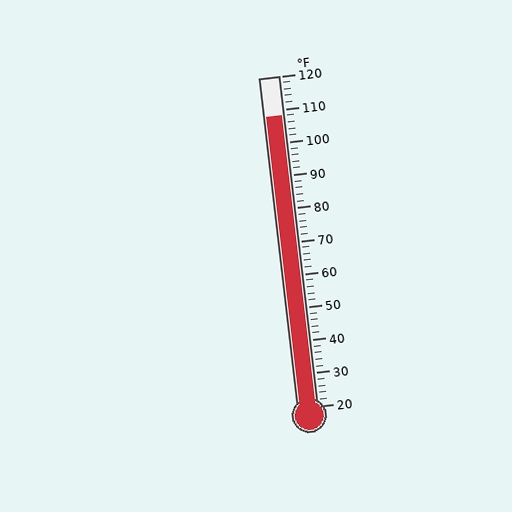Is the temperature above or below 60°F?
The temperature is above 60°F.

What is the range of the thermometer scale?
The thermometer scale ranges from 20°F to 120°F.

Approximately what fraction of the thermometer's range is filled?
The thermometer is filled to approximately 90% of its range.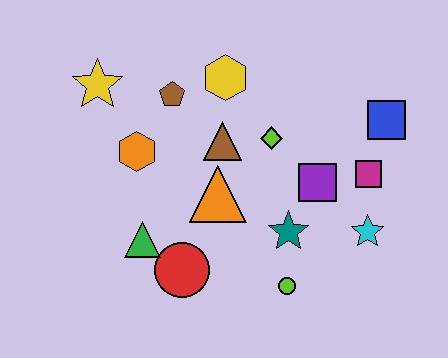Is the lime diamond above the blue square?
No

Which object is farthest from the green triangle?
The blue square is farthest from the green triangle.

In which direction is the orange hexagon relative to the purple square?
The orange hexagon is to the left of the purple square.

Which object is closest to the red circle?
The green triangle is closest to the red circle.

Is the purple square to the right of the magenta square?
No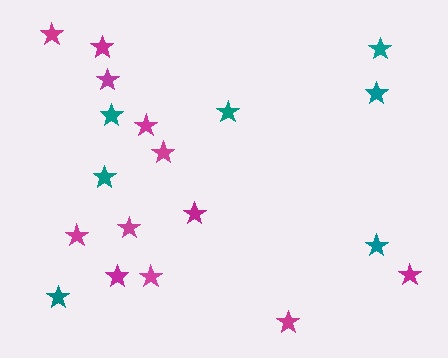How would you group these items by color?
There are 2 groups: one group of teal stars (7) and one group of magenta stars (12).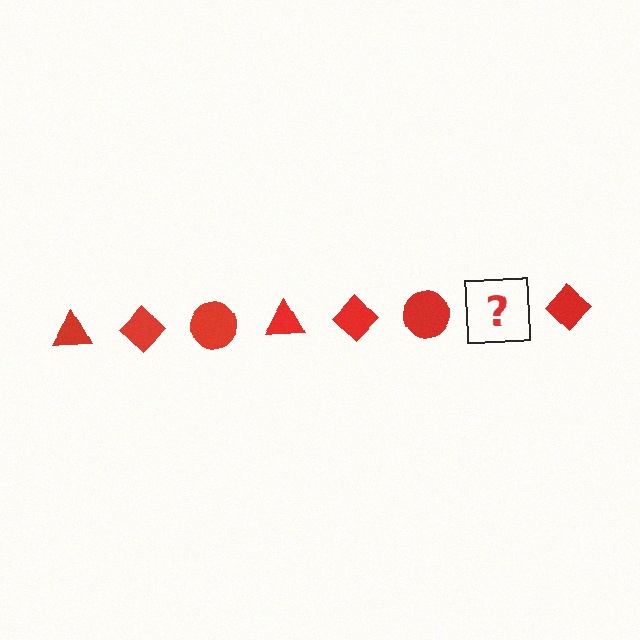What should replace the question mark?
The question mark should be replaced with a red triangle.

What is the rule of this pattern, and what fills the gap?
The rule is that the pattern cycles through triangle, diamond, circle shapes in red. The gap should be filled with a red triangle.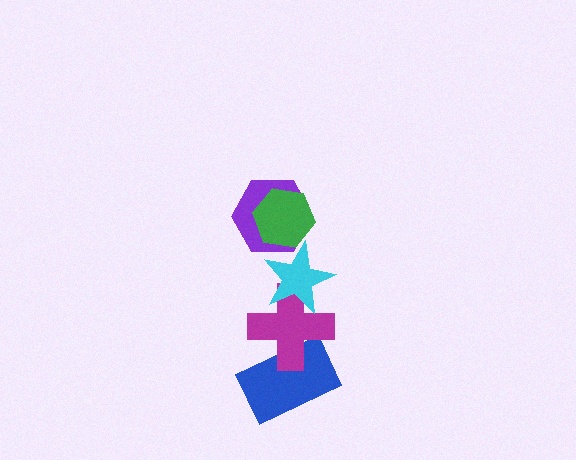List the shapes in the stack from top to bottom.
From top to bottom: the green hexagon, the purple hexagon, the cyan star, the magenta cross, the blue rectangle.